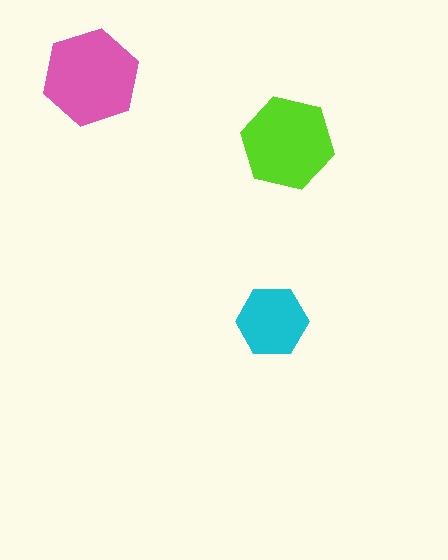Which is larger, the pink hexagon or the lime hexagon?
The pink one.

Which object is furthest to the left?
The pink hexagon is leftmost.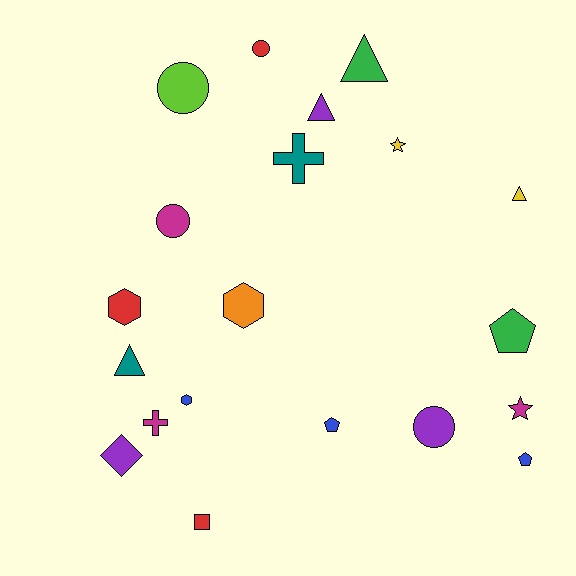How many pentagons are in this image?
There are 3 pentagons.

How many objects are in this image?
There are 20 objects.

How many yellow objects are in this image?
There are 2 yellow objects.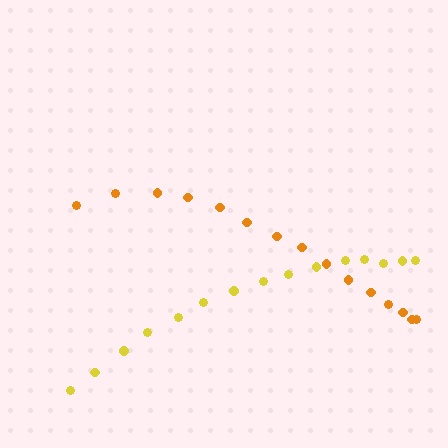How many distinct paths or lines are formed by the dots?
There are 2 distinct paths.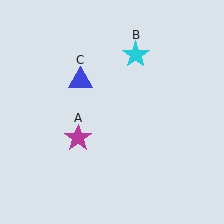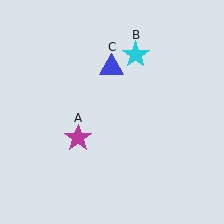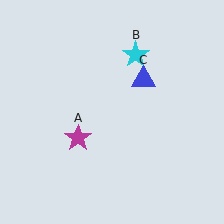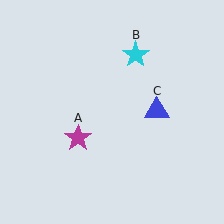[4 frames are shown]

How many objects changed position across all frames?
1 object changed position: blue triangle (object C).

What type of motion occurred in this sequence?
The blue triangle (object C) rotated clockwise around the center of the scene.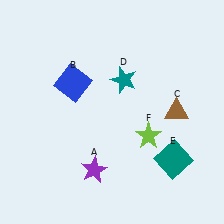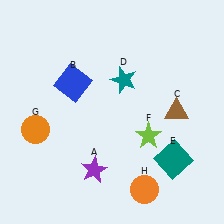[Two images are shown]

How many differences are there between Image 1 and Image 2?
There are 2 differences between the two images.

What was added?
An orange circle (G), an orange circle (H) were added in Image 2.